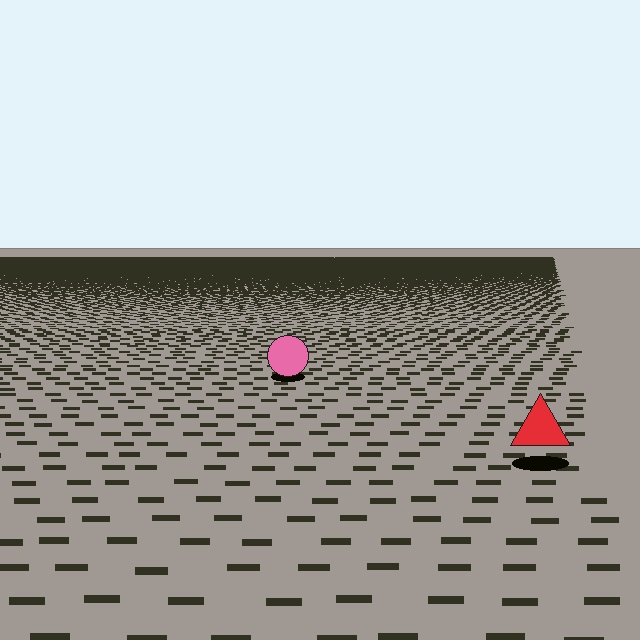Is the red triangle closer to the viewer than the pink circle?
Yes. The red triangle is closer — you can tell from the texture gradient: the ground texture is coarser near it.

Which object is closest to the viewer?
The red triangle is closest. The texture marks near it are larger and more spread out.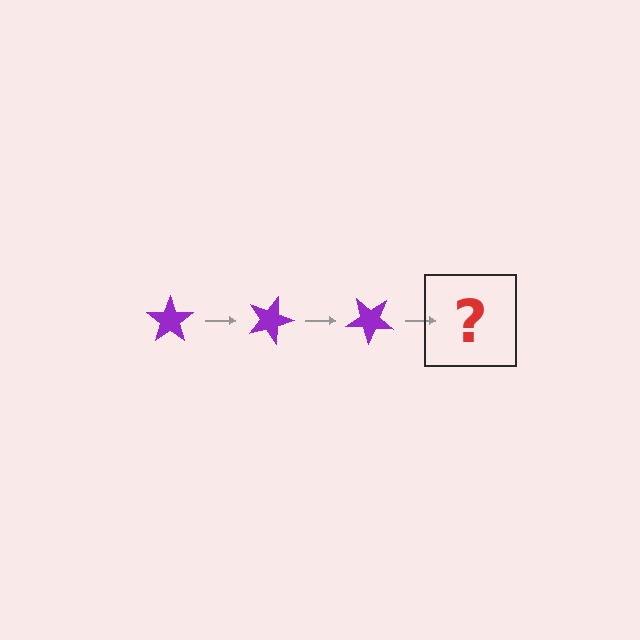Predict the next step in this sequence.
The next step is a purple star rotated 60 degrees.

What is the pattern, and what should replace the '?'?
The pattern is that the star rotates 20 degrees each step. The '?' should be a purple star rotated 60 degrees.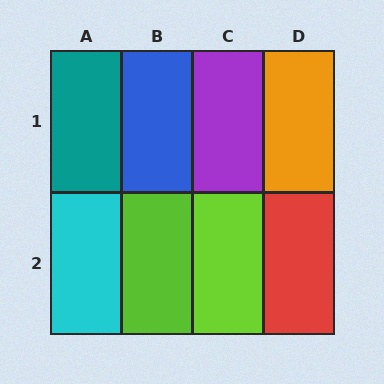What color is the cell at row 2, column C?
Lime.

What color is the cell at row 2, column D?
Red.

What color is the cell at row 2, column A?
Cyan.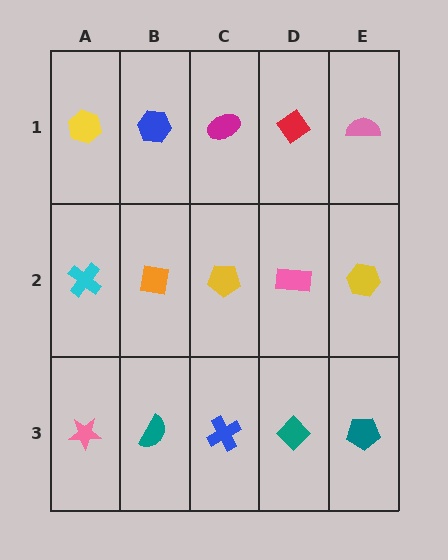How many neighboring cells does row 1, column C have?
3.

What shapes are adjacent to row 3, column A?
A cyan cross (row 2, column A), a teal semicircle (row 3, column B).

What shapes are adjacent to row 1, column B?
An orange square (row 2, column B), a yellow hexagon (row 1, column A), a magenta ellipse (row 1, column C).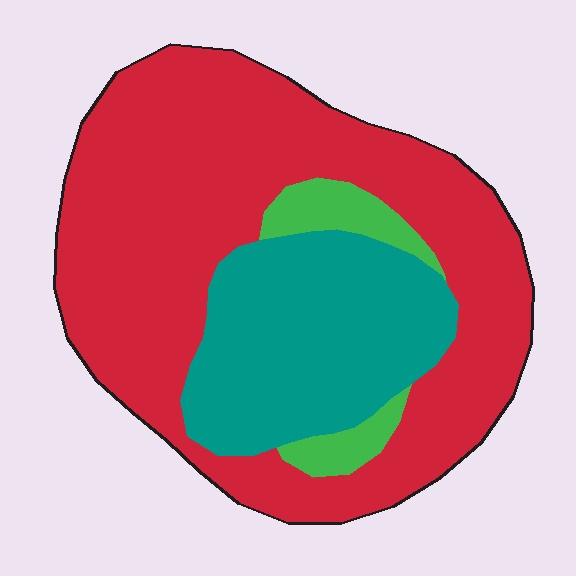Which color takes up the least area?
Green, at roughly 5%.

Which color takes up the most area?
Red, at roughly 65%.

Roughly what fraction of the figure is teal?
Teal takes up about one quarter (1/4) of the figure.